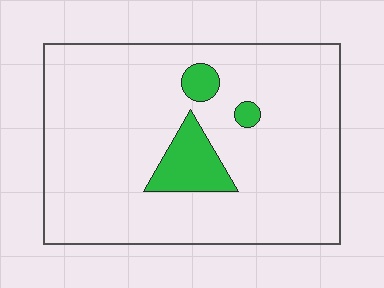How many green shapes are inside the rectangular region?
3.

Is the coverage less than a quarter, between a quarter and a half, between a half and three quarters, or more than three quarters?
Less than a quarter.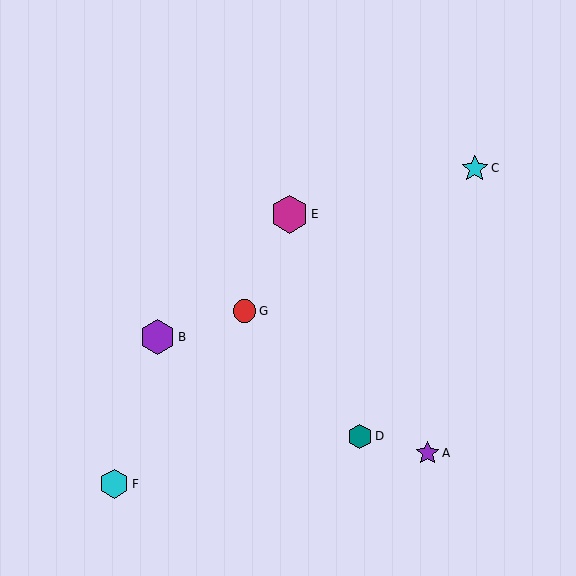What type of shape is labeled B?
Shape B is a purple hexagon.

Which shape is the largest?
The magenta hexagon (labeled E) is the largest.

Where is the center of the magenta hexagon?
The center of the magenta hexagon is at (289, 214).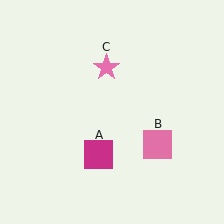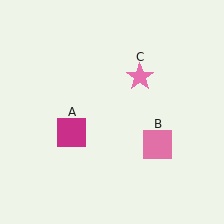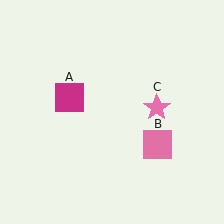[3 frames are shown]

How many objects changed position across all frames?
2 objects changed position: magenta square (object A), pink star (object C).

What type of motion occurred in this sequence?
The magenta square (object A), pink star (object C) rotated clockwise around the center of the scene.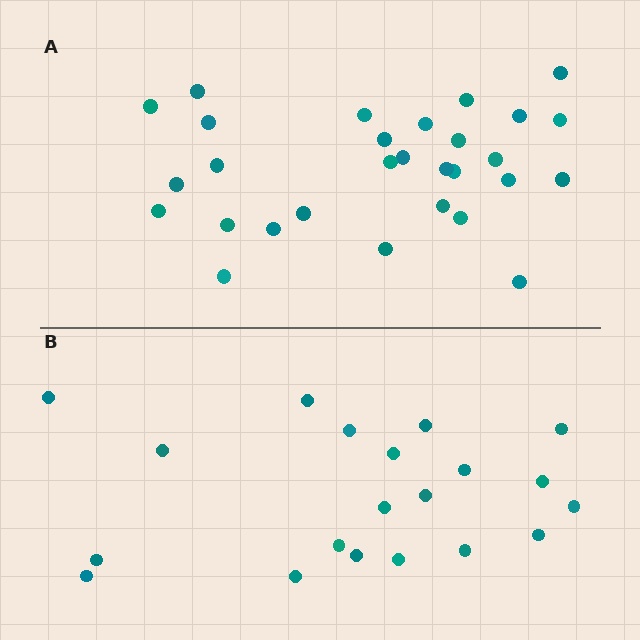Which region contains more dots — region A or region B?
Region A (the top region) has more dots.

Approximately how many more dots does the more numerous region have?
Region A has roughly 8 or so more dots than region B.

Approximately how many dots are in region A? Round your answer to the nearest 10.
About 30 dots. (The exact count is 29, which rounds to 30.)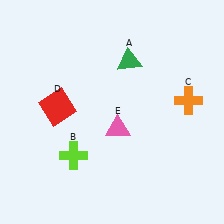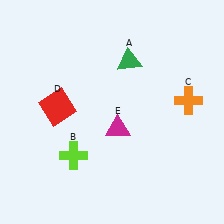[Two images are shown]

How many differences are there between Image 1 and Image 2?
There is 1 difference between the two images.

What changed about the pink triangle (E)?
In Image 1, E is pink. In Image 2, it changed to magenta.